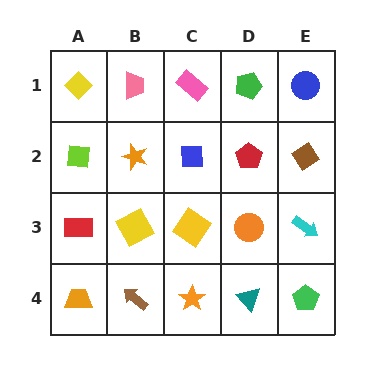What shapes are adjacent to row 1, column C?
A blue square (row 2, column C), a pink trapezoid (row 1, column B), a green pentagon (row 1, column D).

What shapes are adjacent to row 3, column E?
A brown diamond (row 2, column E), a green pentagon (row 4, column E), an orange circle (row 3, column D).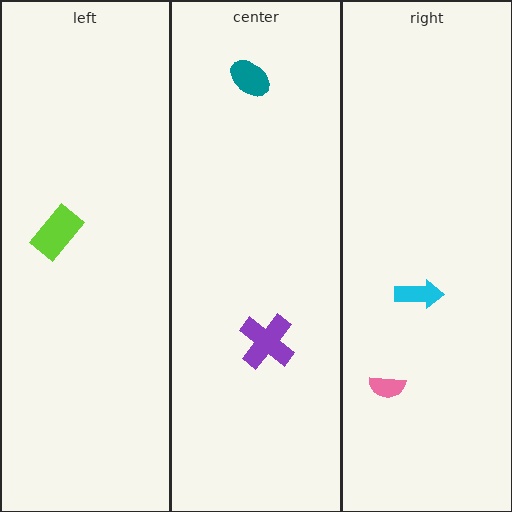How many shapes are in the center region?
2.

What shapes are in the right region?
The cyan arrow, the pink semicircle.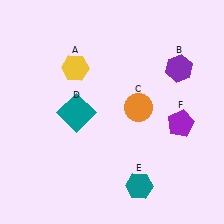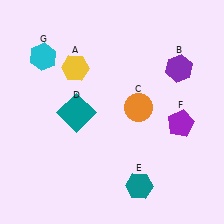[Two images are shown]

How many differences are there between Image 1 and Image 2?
There is 1 difference between the two images.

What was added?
A cyan hexagon (G) was added in Image 2.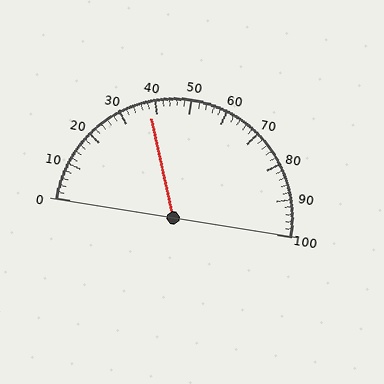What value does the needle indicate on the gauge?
The needle indicates approximately 38.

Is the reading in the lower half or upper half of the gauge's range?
The reading is in the lower half of the range (0 to 100).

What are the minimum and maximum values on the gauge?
The gauge ranges from 0 to 100.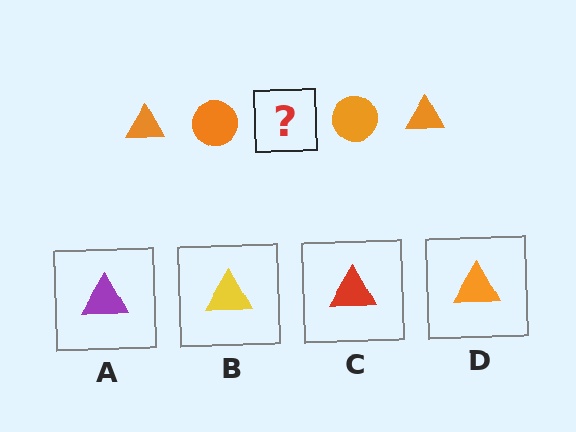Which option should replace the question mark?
Option D.